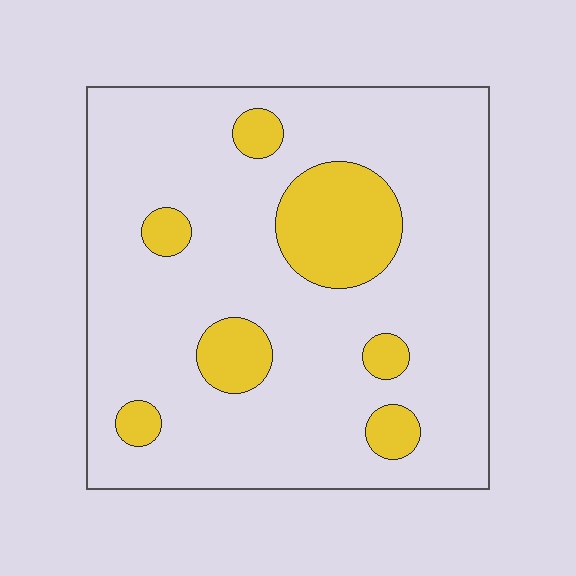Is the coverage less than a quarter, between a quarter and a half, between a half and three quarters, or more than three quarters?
Less than a quarter.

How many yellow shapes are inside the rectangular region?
7.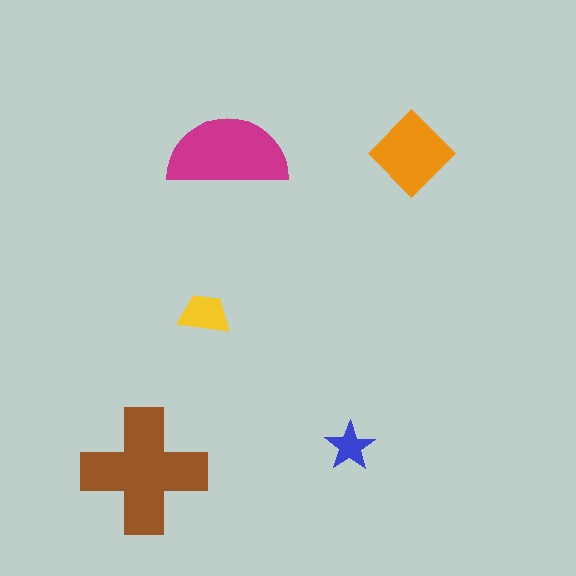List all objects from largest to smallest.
The brown cross, the magenta semicircle, the orange diamond, the yellow trapezoid, the blue star.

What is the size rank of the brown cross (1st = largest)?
1st.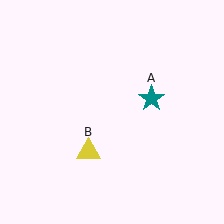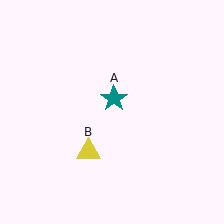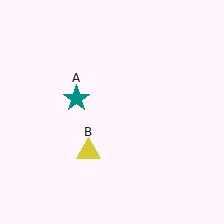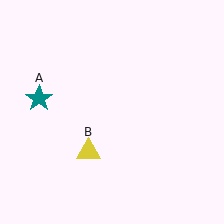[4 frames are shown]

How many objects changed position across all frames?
1 object changed position: teal star (object A).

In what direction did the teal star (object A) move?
The teal star (object A) moved left.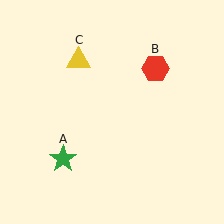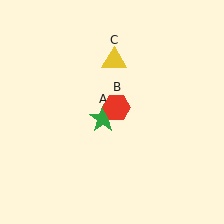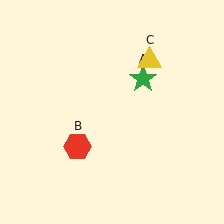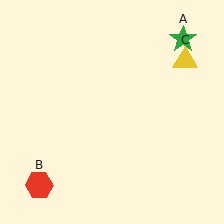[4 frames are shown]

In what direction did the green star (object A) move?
The green star (object A) moved up and to the right.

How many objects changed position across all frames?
3 objects changed position: green star (object A), red hexagon (object B), yellow triangle (object C).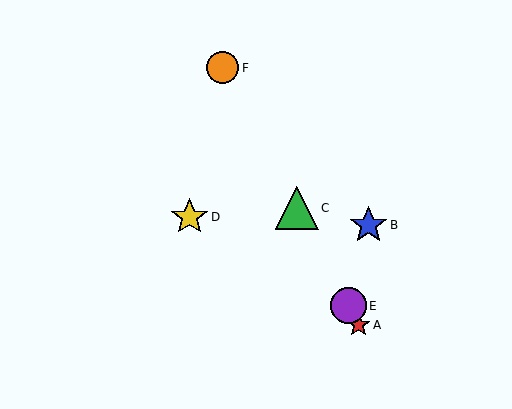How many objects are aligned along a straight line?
4 objects (A, C, E, F) are aligned along a straight line.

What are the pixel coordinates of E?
Object E is at (348, 306).